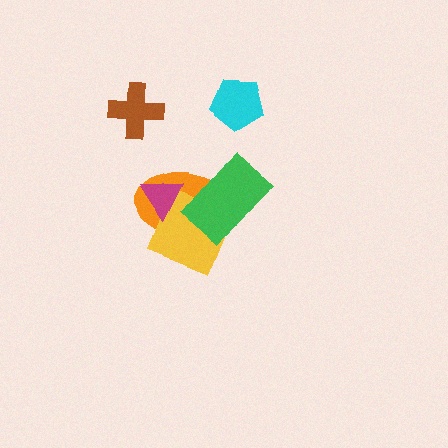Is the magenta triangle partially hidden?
No, no other shape covers it.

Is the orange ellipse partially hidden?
Yes, it is partially covered by another shape.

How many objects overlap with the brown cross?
0 objects overlap with the brown cross.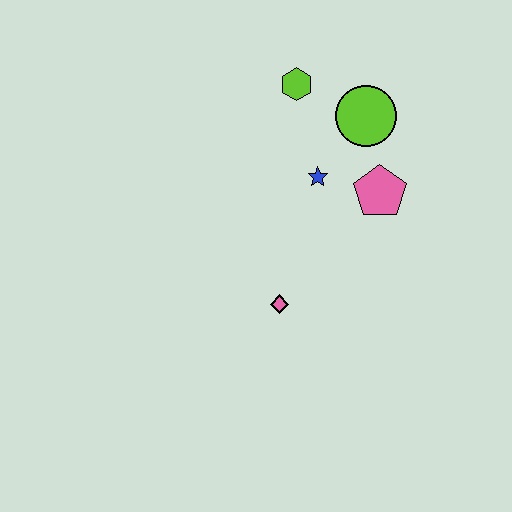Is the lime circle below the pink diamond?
No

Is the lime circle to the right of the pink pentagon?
No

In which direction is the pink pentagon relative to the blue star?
The pink pentagon is to the right of the blue star.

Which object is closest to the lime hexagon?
The lime circle is closest to the lime hexagon.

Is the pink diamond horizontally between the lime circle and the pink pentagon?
No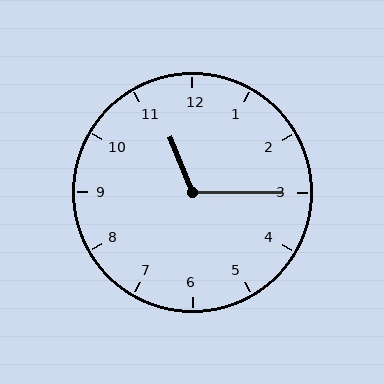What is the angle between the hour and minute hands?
Approximately 112 degrees.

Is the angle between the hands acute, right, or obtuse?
It is obtuse.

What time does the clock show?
11:15.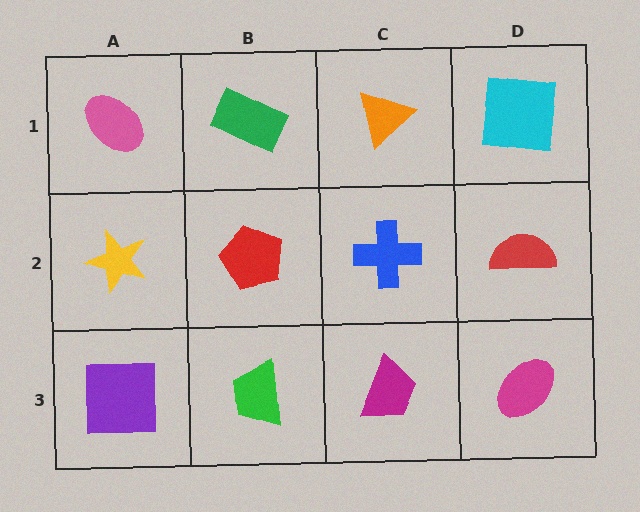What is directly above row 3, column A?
A yellow star.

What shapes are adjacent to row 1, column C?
A blue cross (row 2, column C), a green rectangle (row 1, column B), a cyan square (row 1, column D).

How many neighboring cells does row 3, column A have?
2.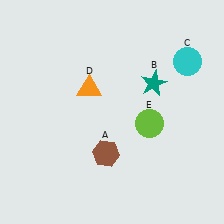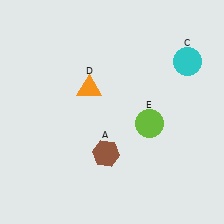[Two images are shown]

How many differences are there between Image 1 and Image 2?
There is 1 difference between the two images.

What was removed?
The teal star (B) was removed in Image 2.